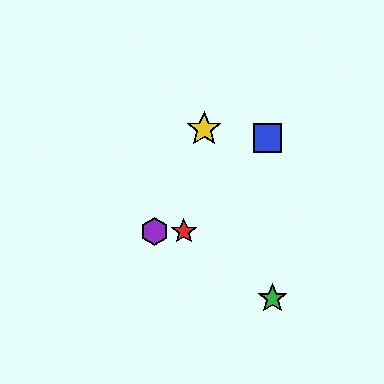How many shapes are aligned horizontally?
2 shapes (the red star, the purple hexagon) are aligned horizontally.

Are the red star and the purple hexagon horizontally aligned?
Yes, both are at y≈231.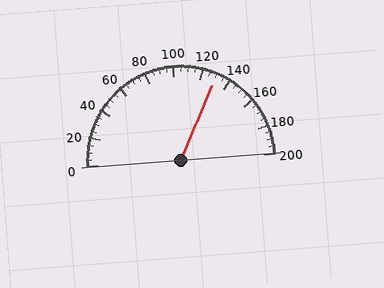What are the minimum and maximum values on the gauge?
The gauge ranges from 0 to 200.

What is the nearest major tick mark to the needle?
The nearest major tick mark is 120.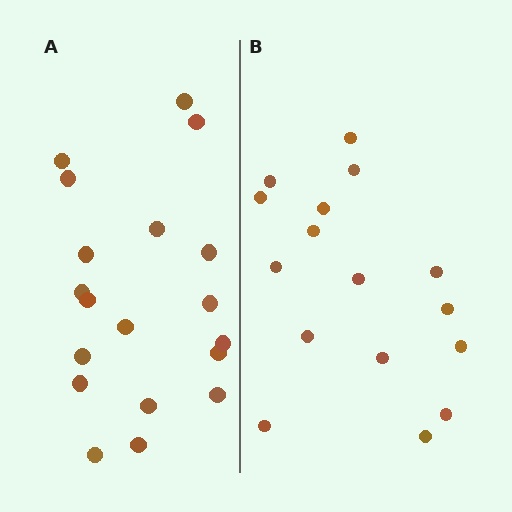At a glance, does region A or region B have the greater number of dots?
Region A (the left region) has more dots.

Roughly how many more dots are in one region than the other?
Region A has just a few more — roughly 2 or 3 more dots than region B.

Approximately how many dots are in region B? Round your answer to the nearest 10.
About 20 dots. (The exact count is 16, which rounds to 20.)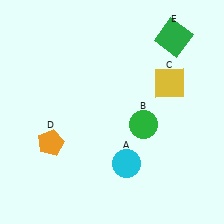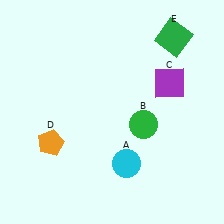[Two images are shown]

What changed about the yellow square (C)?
In Image 1, C is yellow. In Image 2, it changed to purple.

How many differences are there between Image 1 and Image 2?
There is 1 difference between the two images.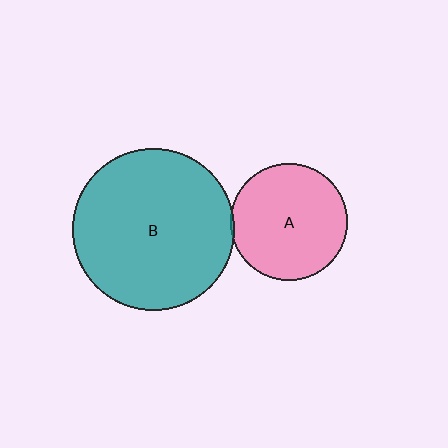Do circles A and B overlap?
Yes.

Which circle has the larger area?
Circle B (teal).